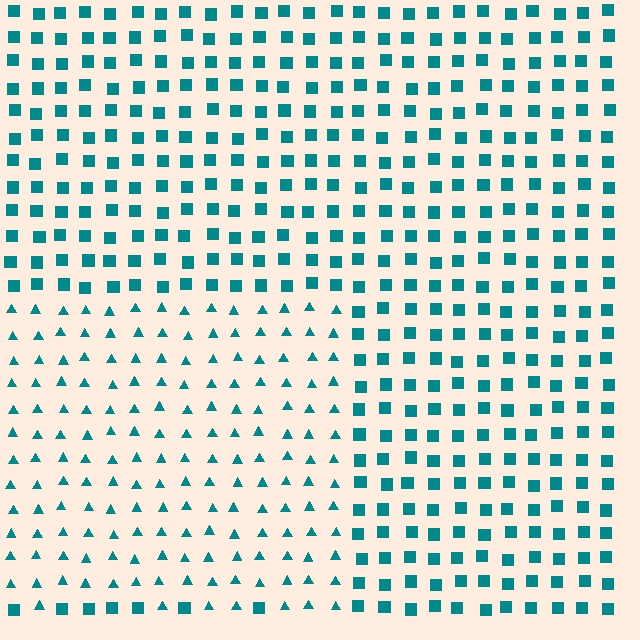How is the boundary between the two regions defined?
The boundary is defined by a change in element shape: triangles inside vs. squares outside. All elements share the same color and spacing.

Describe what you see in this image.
The image is filled with small teal elements arranged in a uniform grid. A rectangle-shaped region contains triangles, while the surrounding area contains squares. The boundary is defined purely by the change in element shape.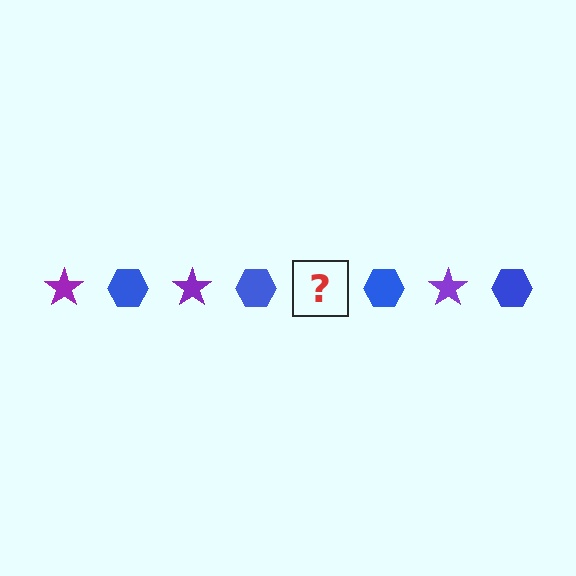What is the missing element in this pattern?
The missing element is a purple star.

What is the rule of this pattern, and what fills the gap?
The rule is that the pattern alternates between purple star and blue hexagon. The gap should be filled with a purple star.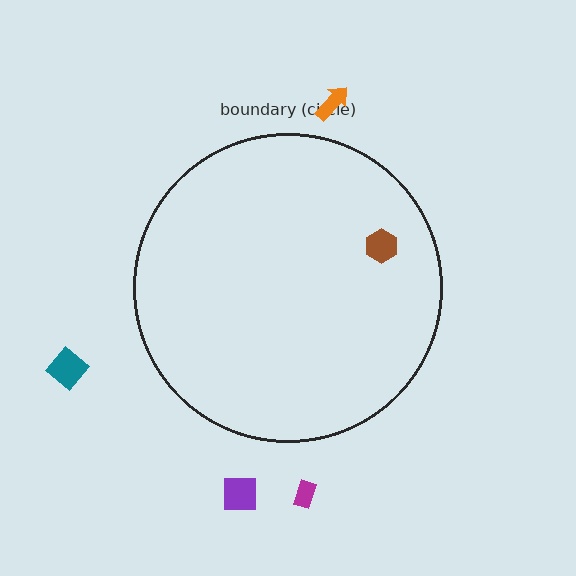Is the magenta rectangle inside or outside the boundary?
Outside.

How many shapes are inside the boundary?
1 inside, 4 outside.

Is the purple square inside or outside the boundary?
Outside.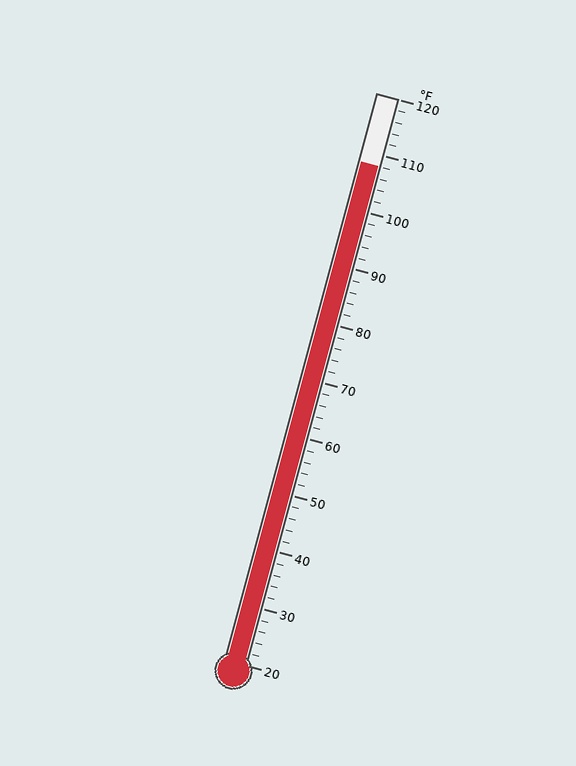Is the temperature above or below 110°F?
The temperature is below 110°F.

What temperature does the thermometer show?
The thermometer shows approximately 108°F.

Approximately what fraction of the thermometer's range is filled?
The thermometer is filled to approximately 90% of its range.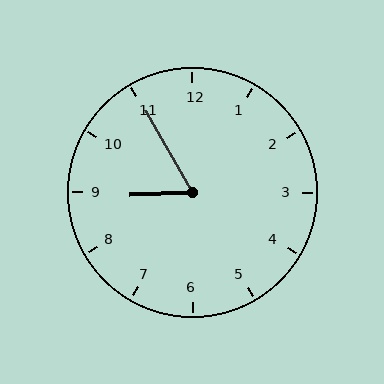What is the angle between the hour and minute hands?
Approximately 62 degrees.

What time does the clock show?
8:55.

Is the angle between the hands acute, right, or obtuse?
It is acute.